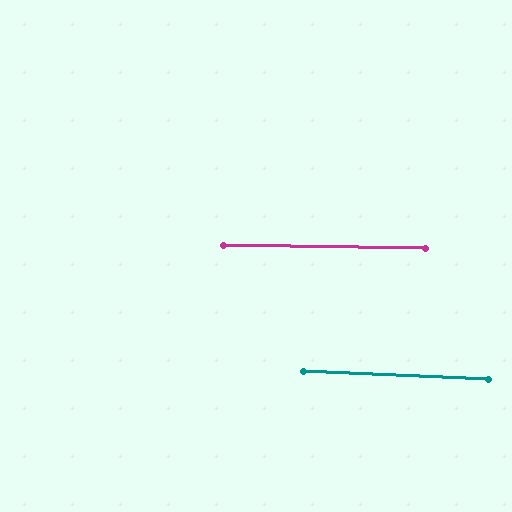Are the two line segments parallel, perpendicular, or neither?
Parallel — their directions differ by only 1.3°.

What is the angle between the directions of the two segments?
Approximately 1 degree.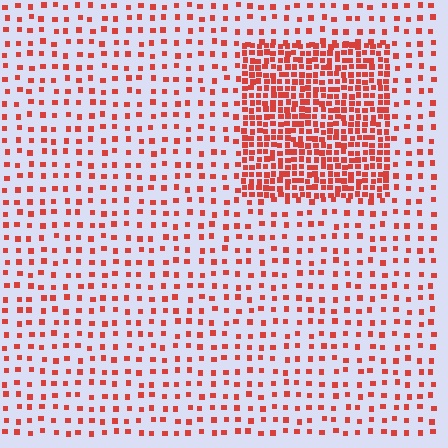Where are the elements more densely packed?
The elements are more densely packed inside the rectangle boundary.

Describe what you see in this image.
The image contains small red elements arranged at two different densities. A rectangle-shaped region is visible where the elements are more densely packed than the surrounding area.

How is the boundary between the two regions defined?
The boundary is defined by a change in element density (approximately 2.9x ratio). All elements are the same color, size, and shape.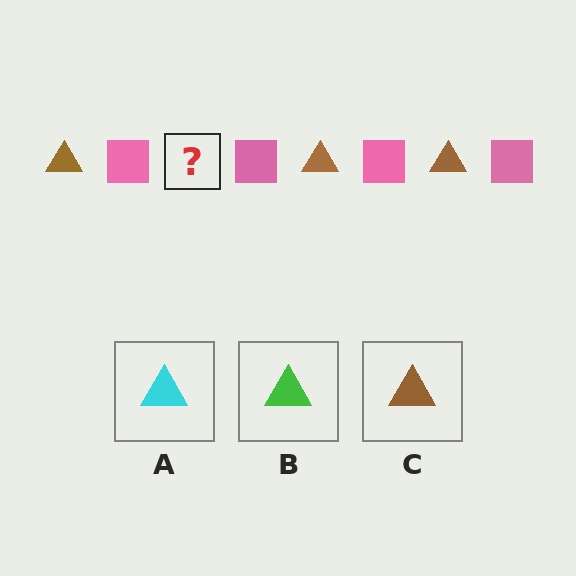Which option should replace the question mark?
Option C.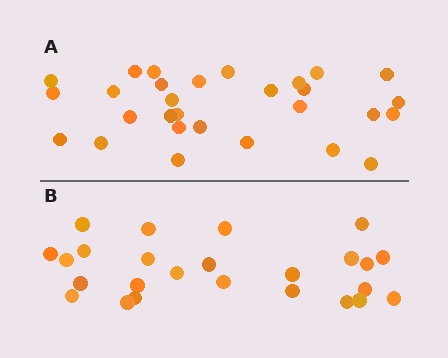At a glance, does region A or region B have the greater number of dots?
Region A (the top region) has more dots.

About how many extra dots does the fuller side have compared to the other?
Region A has about 4 more dots than region B.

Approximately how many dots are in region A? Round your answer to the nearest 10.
About 30 dots. (The exact count is 29, which rounds to 30.)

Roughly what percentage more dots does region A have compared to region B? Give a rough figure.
About 15% more.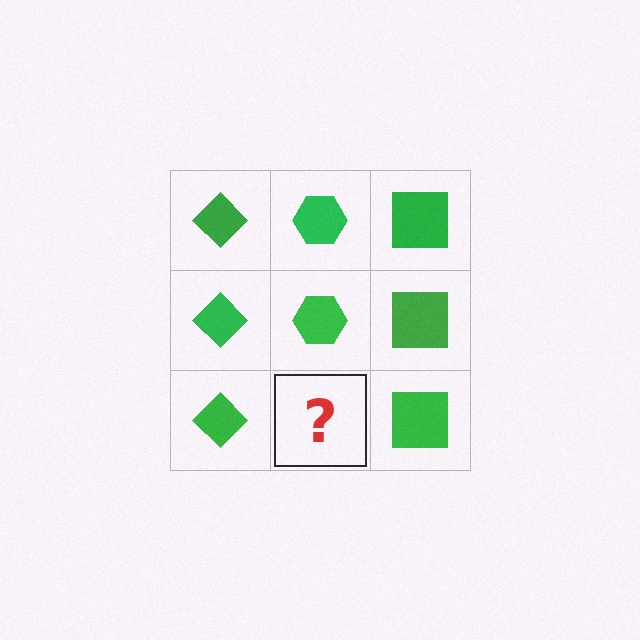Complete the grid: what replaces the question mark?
The question mark should be replaced with a green hexagon.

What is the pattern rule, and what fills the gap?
The rule is that each column has a consistent shape. The gap should be filled with a green hexagon.